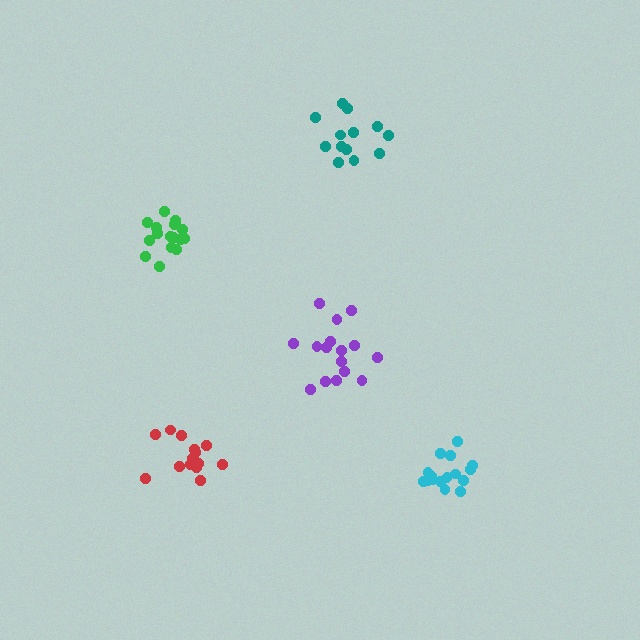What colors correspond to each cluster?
The clusters are colored: cyan, purple, teal, green, red.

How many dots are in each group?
Group 1: 16 dots, Group 2: 16 dots, Group 3: 13 dots, Group 4: 17 dots, Group 5: 15 dots (77 total).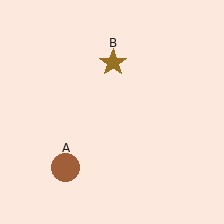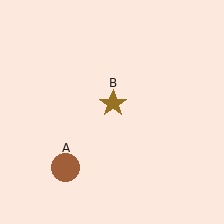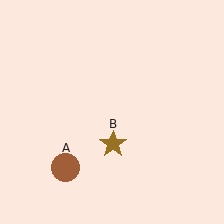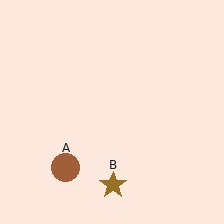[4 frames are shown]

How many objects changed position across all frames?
1 object changed position: brown star (object B).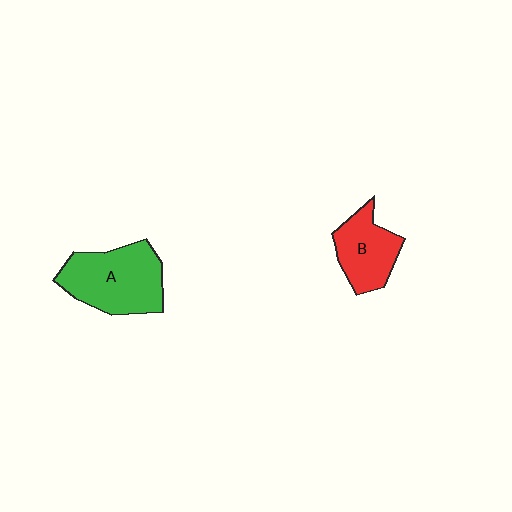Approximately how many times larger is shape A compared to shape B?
Approximately 1.5 times.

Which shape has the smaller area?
Shape B (red).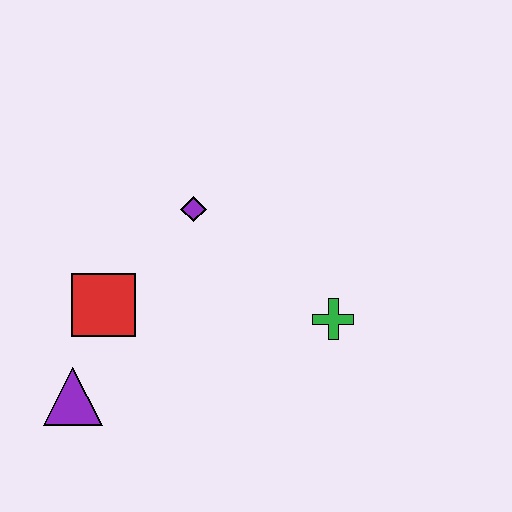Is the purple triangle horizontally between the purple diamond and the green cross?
No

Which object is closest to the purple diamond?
The red square is closest to the purple diamond.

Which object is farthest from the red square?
The green cross is farthest from the red square.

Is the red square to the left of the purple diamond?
Yes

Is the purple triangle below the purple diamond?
Yes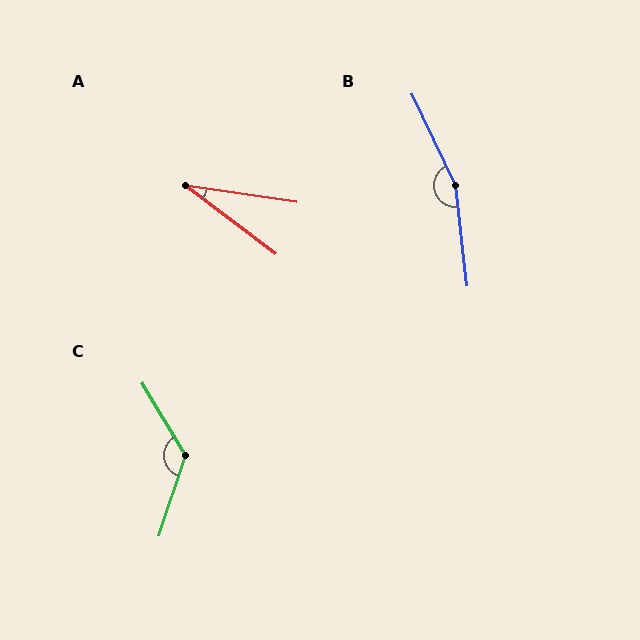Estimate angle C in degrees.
Approximately 131 degrees.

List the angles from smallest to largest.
A (29°), C (131°), B (161°).